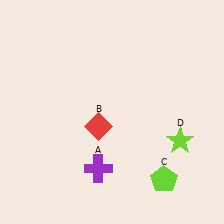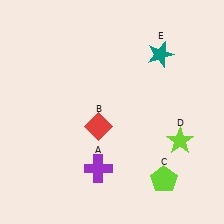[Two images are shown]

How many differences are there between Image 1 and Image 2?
There is 1 difference between the two images.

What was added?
A teal star (E) was added in Image 2.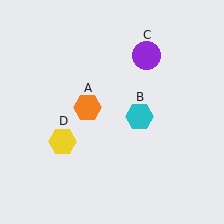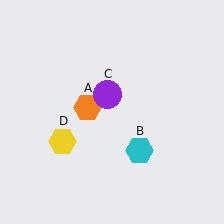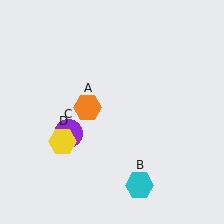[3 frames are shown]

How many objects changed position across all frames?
2 objects changed position: cyan hexagon (object B), purple circle (object C).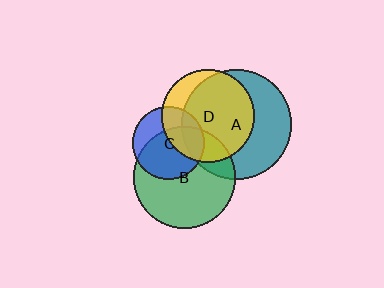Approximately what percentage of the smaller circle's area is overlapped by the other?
Approximately 65%.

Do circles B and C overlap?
Yes.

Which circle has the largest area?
Circle A (teal).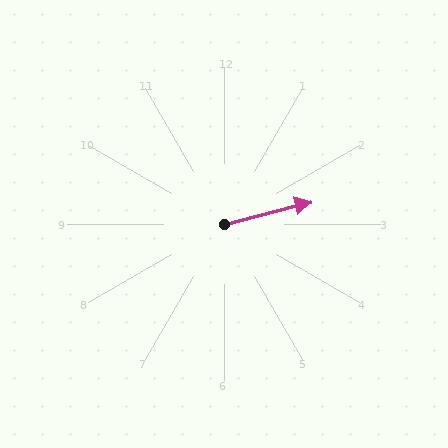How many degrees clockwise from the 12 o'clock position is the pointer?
Approximately 76 degrees.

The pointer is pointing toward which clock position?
Roughly 3 o'clock.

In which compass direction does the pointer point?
East.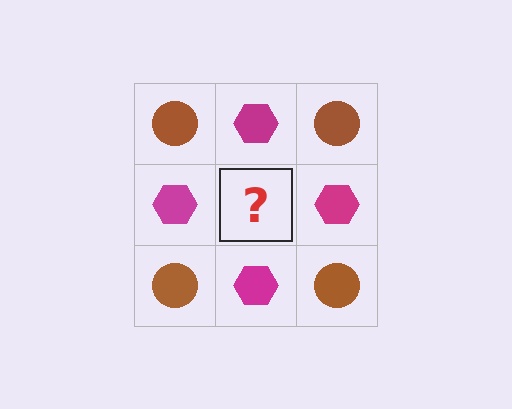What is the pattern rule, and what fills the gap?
The rule is that it alternates brown circle and magenta hexagon in a checkerboard pattern. The gap should be filled with a brown circle.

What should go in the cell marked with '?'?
The missing cell should contain a brown circle.